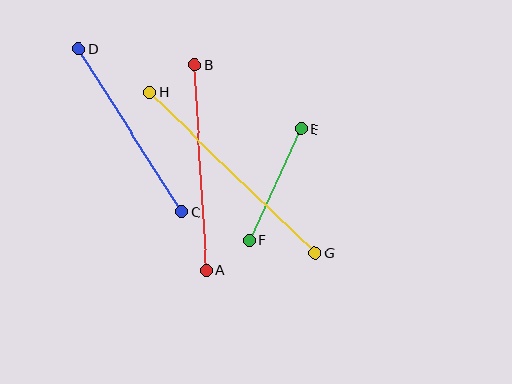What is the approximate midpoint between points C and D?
The midpoint is at approximately (130, 130) pixels.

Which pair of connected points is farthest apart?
Points G and H are farthest apart.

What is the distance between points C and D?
The distance is approximately 193 pixels.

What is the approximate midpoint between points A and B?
The midpoint is at approximately (201, 167) pixels.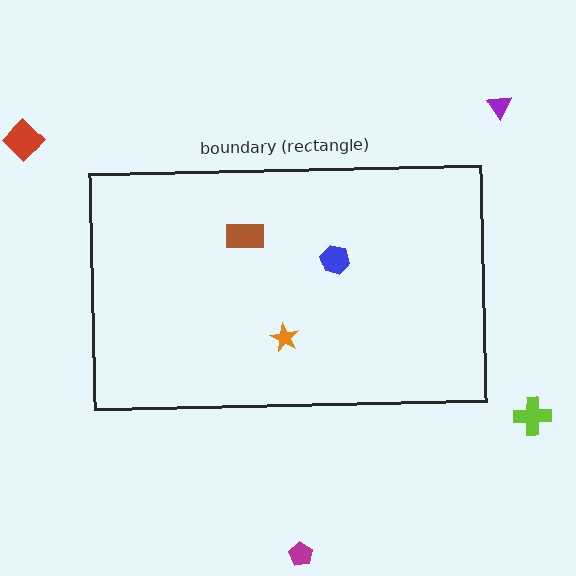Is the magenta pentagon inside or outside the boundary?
Outside.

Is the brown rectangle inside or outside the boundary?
Inside.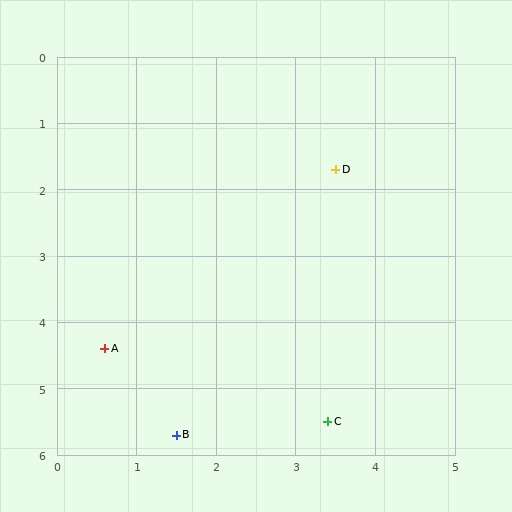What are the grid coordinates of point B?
Point B is at approximately (1.5, 5.7).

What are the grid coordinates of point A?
Point A is at approximately (0.6, 4.4).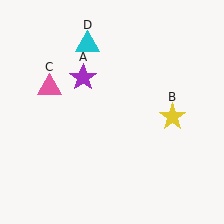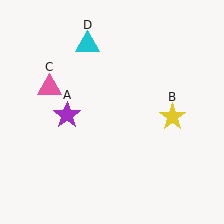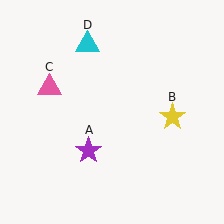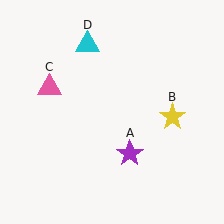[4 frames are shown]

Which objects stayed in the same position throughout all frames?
Yellow star (object B) and pink triangle (object C) and cyan triangle (object D) remained stationary.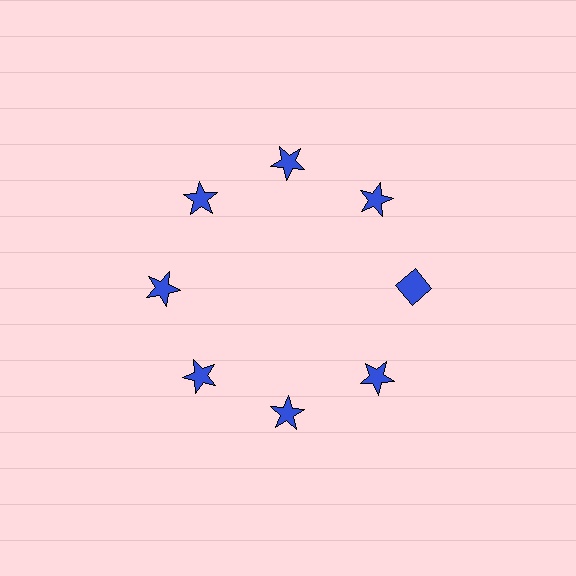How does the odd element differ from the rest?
It has a different shape: diamond instead of star.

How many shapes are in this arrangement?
There are 8 shapes arranged in a ring pattern.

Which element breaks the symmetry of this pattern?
The blue diamond at roughly the 3 o'clock position breaks the symmetry. All other shapes are blue stars.